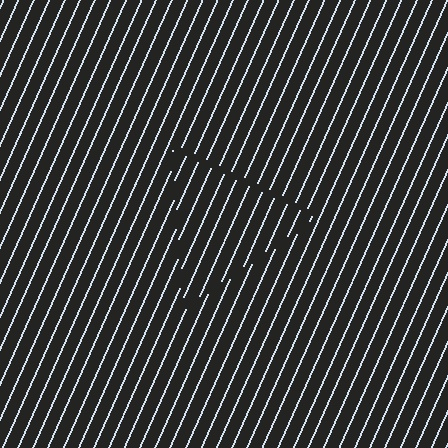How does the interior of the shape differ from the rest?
The interior of the shape contains the same grating, shifted by half a period — the contour is defined by the phase discontinuity where line-ends from the inner and outer gratings abut.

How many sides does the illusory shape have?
3 sides — the line-ends trace a triangle.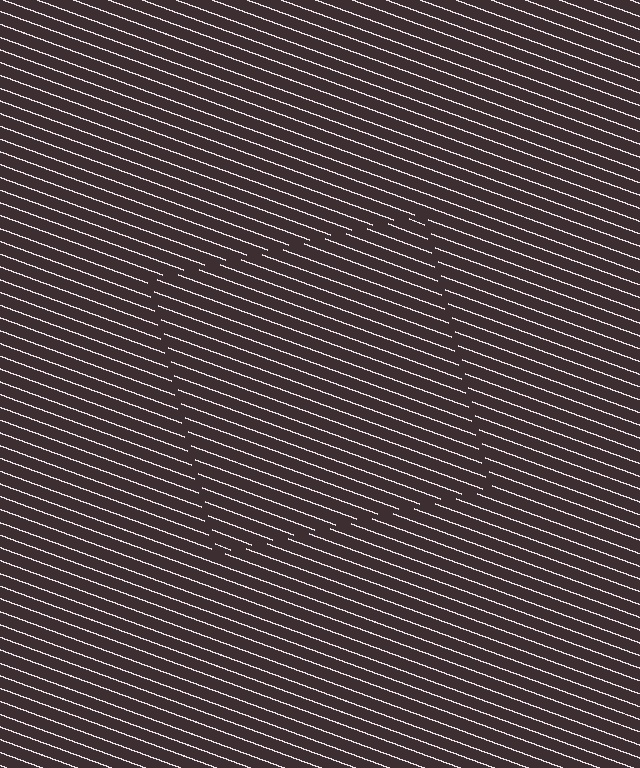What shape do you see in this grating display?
An illusory square. The interior of the shape contains the same grating, shifted by half a period — the contour is defined by the phase discontinuity where line-ends from the inner and outer gratings abut.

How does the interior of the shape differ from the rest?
The interior of the shape contains the same grating, shifted by half a period — the contour is defined by the phase discontinuity where line-ends from the inner and outer gratings abut.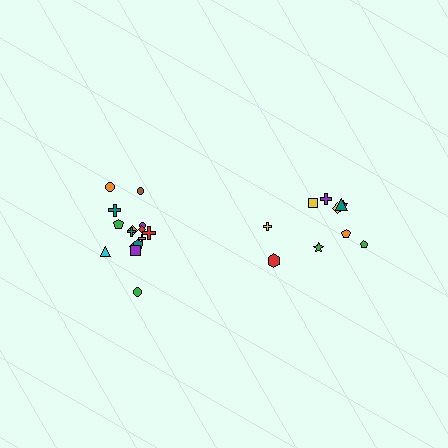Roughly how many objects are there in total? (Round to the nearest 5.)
Roughly 25 objects in total.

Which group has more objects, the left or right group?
The left group.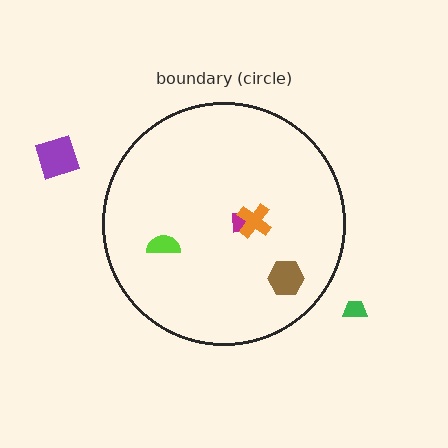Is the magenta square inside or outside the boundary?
Inside.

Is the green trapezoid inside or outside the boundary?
Outside.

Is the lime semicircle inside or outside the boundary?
Inside.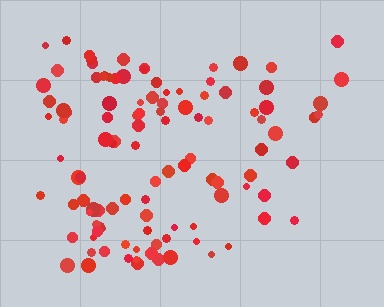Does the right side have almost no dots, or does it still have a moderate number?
Still a moderate number, just noticeably fewer than the left.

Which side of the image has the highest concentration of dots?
The left.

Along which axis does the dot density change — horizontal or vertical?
Horizontal.